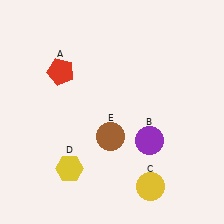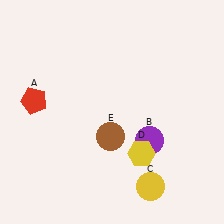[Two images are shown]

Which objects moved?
The objects that moved are: the red pentagon (A), the yellow hexagon (D).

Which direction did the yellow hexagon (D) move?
The yellow hexagon (D) moved right.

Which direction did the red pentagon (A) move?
The red pentagon (A) moved down.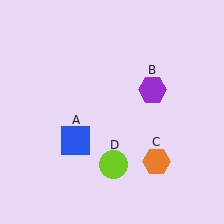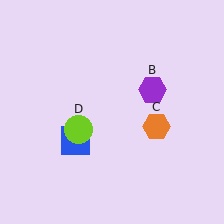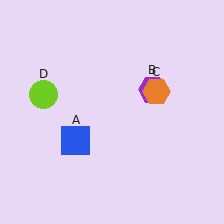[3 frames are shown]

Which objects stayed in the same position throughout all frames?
Blue square (object A) and purple hexagon (object B) remained stationary.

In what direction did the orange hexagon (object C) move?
The orange hexagon (object C) moved up.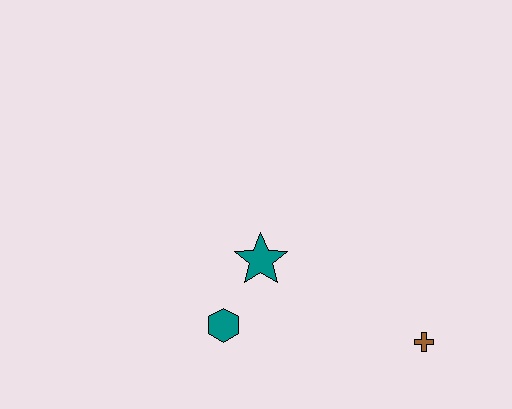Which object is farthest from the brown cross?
The teal hexagon is farthest from the brown cross.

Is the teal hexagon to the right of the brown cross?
No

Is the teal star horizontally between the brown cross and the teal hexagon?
Yes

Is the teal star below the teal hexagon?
No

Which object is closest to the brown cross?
The teal star is closest to the brown cross.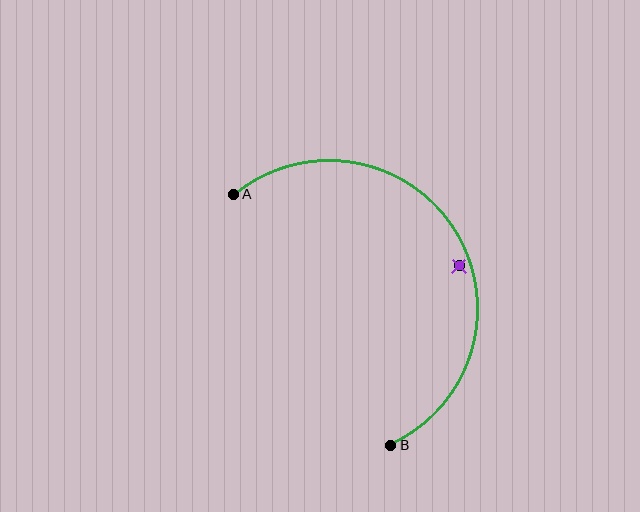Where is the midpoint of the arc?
The arc midpoint is the point on the curve farthest from the straight line joining A and B. It sits to the right of that line.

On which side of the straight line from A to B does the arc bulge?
The arc bulges to the right of the straight line connecting A and B.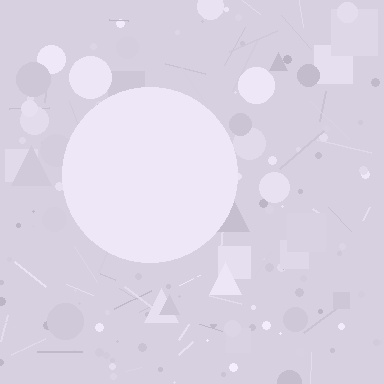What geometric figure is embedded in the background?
A circle is embedded in the background.